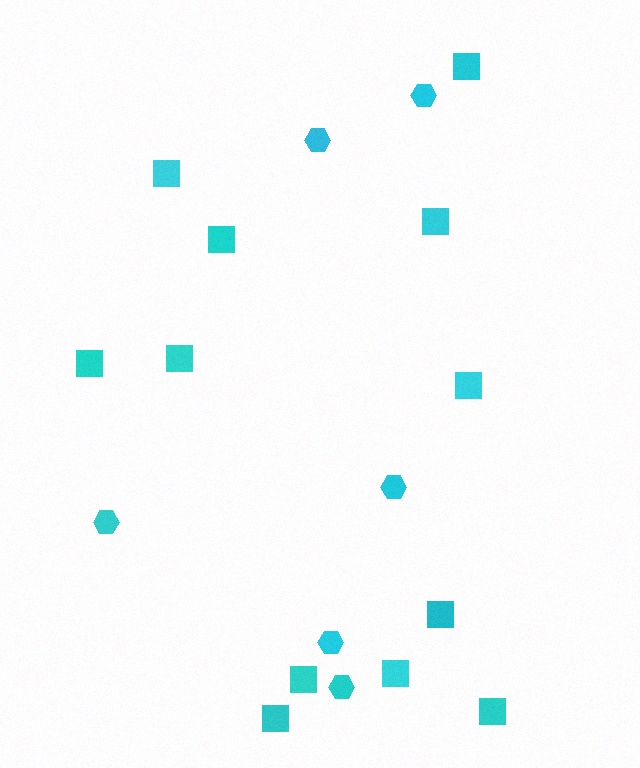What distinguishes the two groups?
There are 2 groups: one group of squares (12) and one group of hexagons (6).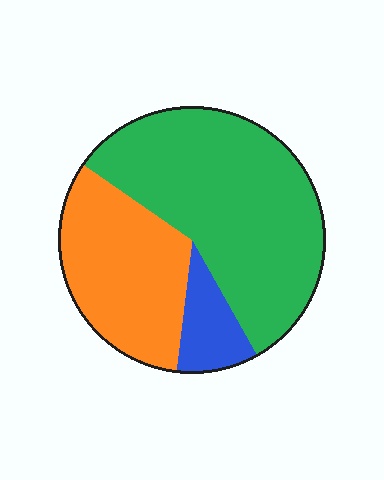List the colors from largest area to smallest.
From largest to smallest: green, orange, blue.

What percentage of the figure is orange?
Orange takes up between a quarter and a half of the figure.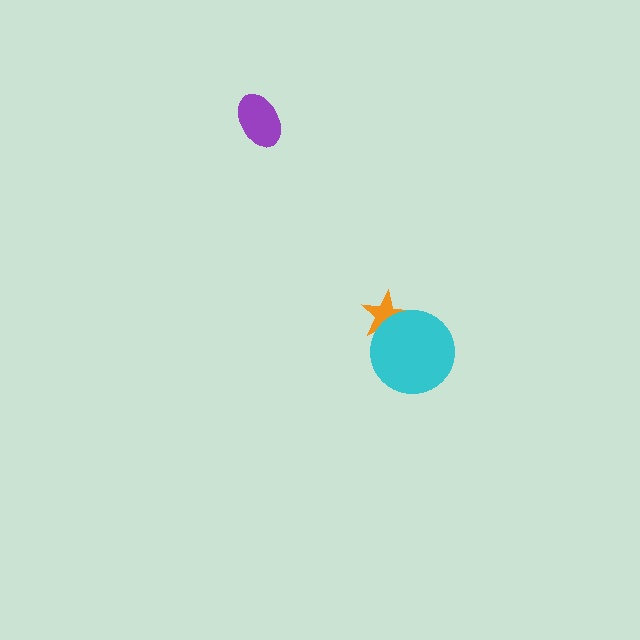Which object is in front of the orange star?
The cyan circle is in front of the orange star.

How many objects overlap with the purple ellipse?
0 objects overlap with the purple ellipse.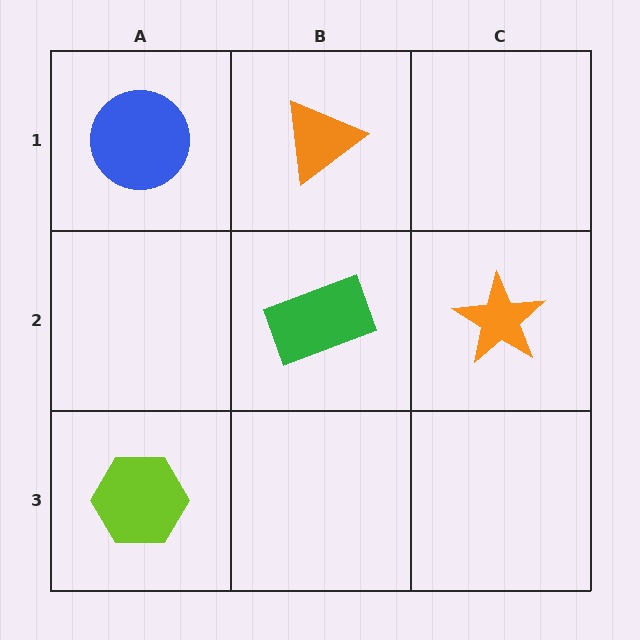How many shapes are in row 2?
2 shapes.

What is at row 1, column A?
A blue circle.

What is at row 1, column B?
An orange triangle.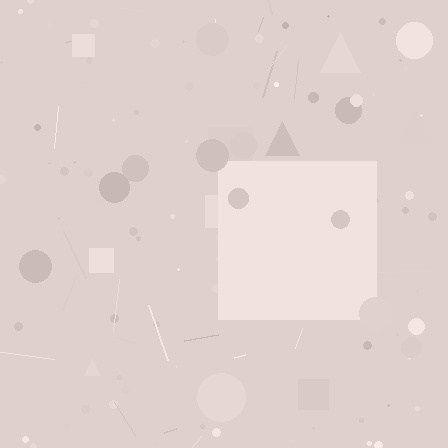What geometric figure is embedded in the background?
A square is embedded in the background.